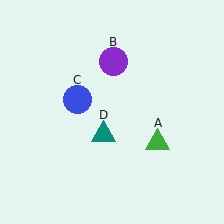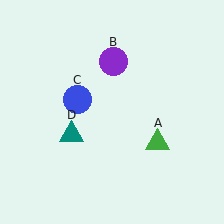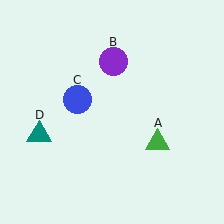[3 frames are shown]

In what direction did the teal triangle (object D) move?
The teal triangle (object D) moved left.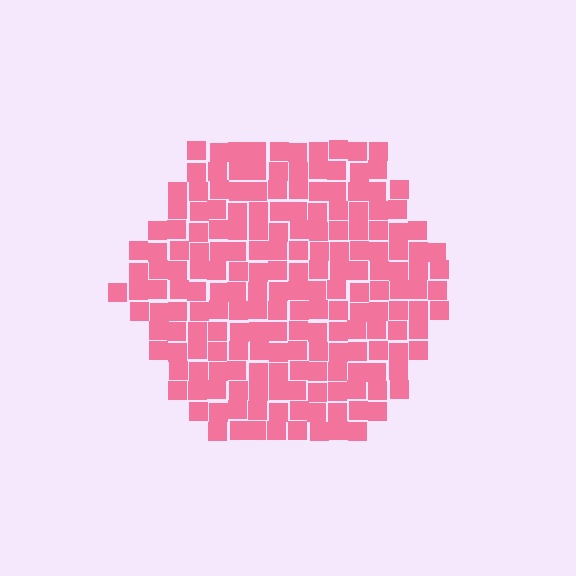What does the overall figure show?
The overall figure shows a hexagon.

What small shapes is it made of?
It is made of small squares.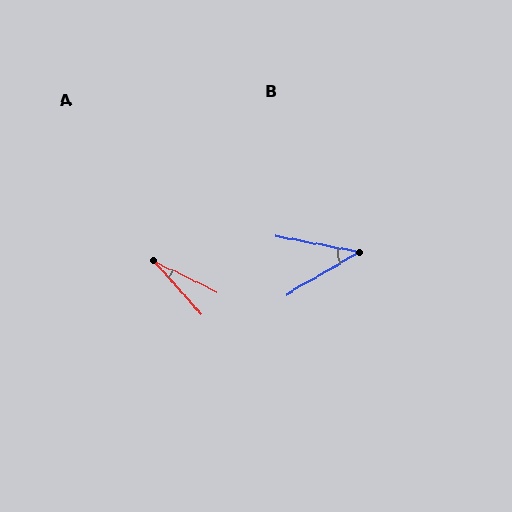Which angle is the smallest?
A, at approximately 23 degrees.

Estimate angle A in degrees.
Approximately 23 degrees.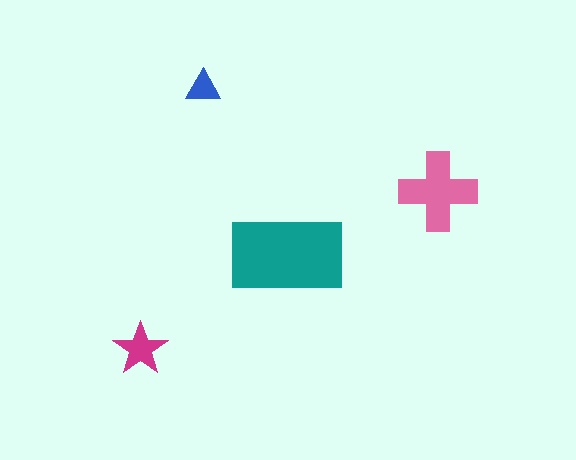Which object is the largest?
The teal rectangle.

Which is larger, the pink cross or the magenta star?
The pink cross.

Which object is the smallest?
The blue triangle.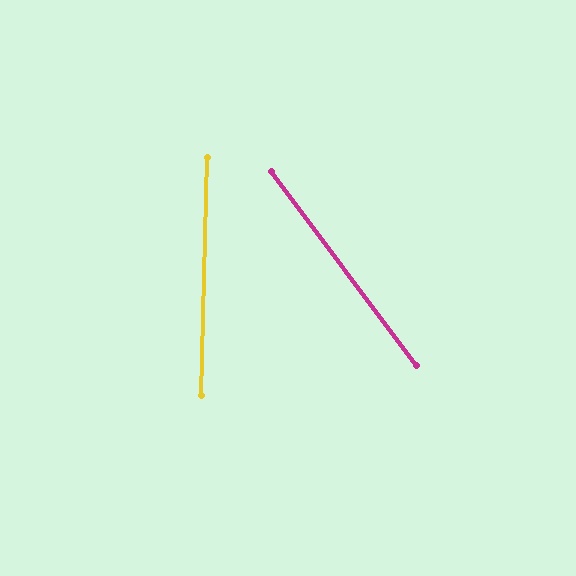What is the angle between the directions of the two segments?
Approximately 38 degrees.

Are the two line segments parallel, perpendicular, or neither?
Neither parallel nor perpendicular — they differ by about 38°.